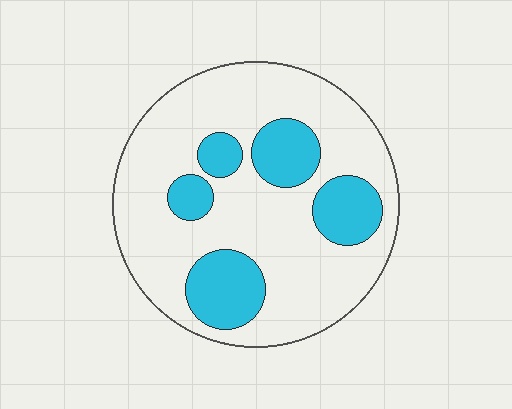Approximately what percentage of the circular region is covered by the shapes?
Approximately 25%.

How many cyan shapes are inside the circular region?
5.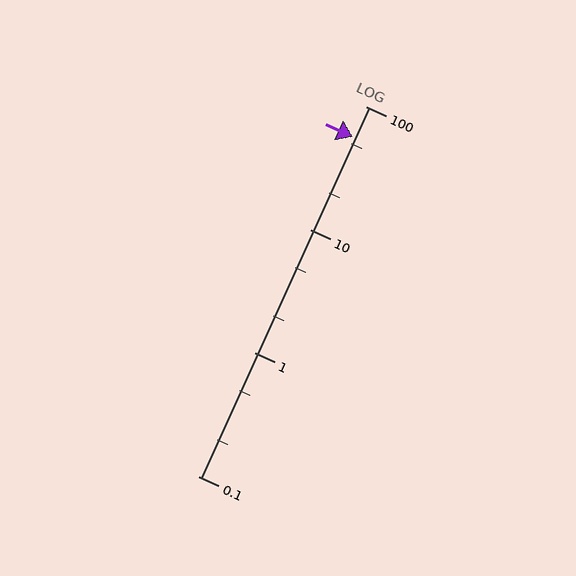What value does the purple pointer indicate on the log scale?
The pointer indicates approximately 57.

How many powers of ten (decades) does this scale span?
The scale spans 3 decades, from 0.1 to 100.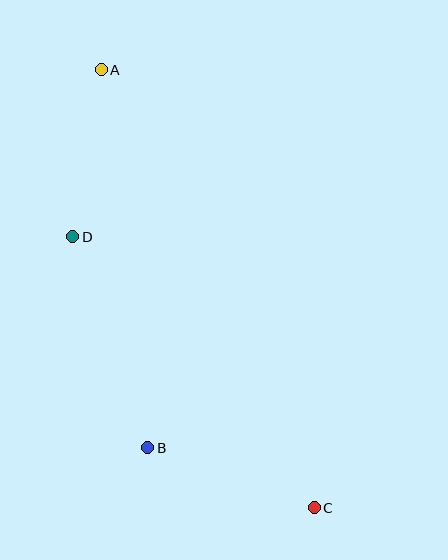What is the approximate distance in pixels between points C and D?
The distance between C and D is approximately 363 pixels.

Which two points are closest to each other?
Points A and D are closest to each other.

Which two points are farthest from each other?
Points A and C are farthest from each other.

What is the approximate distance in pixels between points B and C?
The distance between B and C is approximately 177 pixels.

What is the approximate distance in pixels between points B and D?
The distance between B and D is approximately 224 pixels.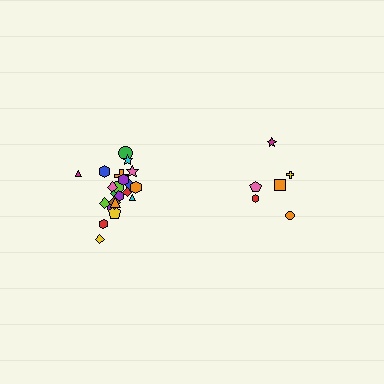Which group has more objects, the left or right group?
The left group.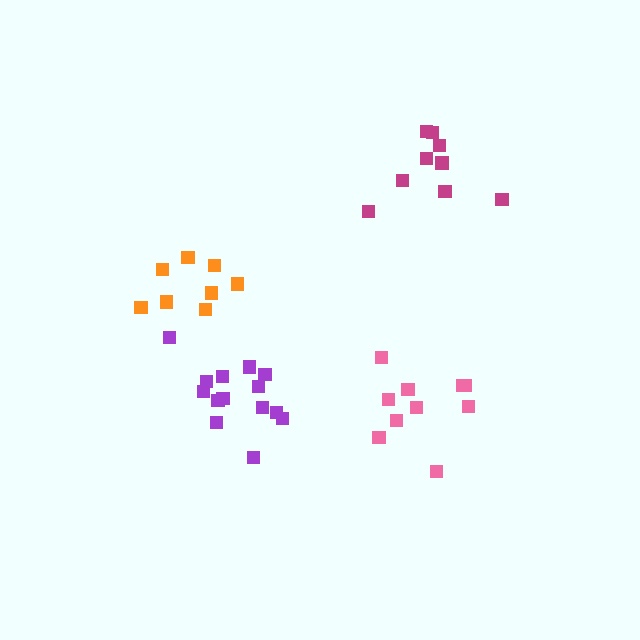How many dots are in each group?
Group 1: 10 dots, Group 2: 14 dots, Group 3: 9 dots, Group 4: 8 dots (41 total).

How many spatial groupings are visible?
There are 4 spatial groupings.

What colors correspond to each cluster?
The clusters are colored: pink, purple, magenta, orange.